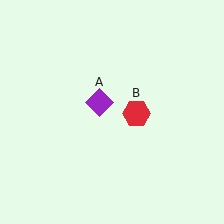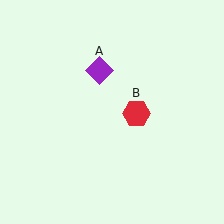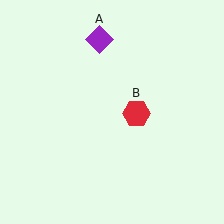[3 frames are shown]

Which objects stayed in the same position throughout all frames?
Red hexagon (object B) remained stationary.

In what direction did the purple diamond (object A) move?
The purple diamond (object A) moved up.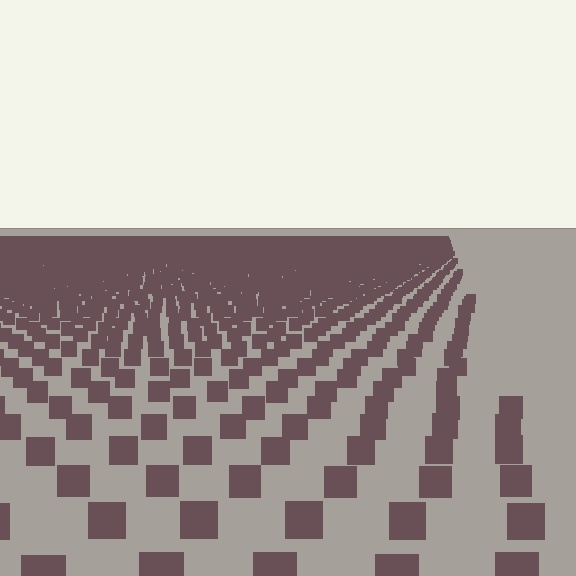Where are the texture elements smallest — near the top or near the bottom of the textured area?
Near the top.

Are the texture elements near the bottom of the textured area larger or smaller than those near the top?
Larger. Near the bottom, elements are closer to the viewer and appear at a bigger on-screen size.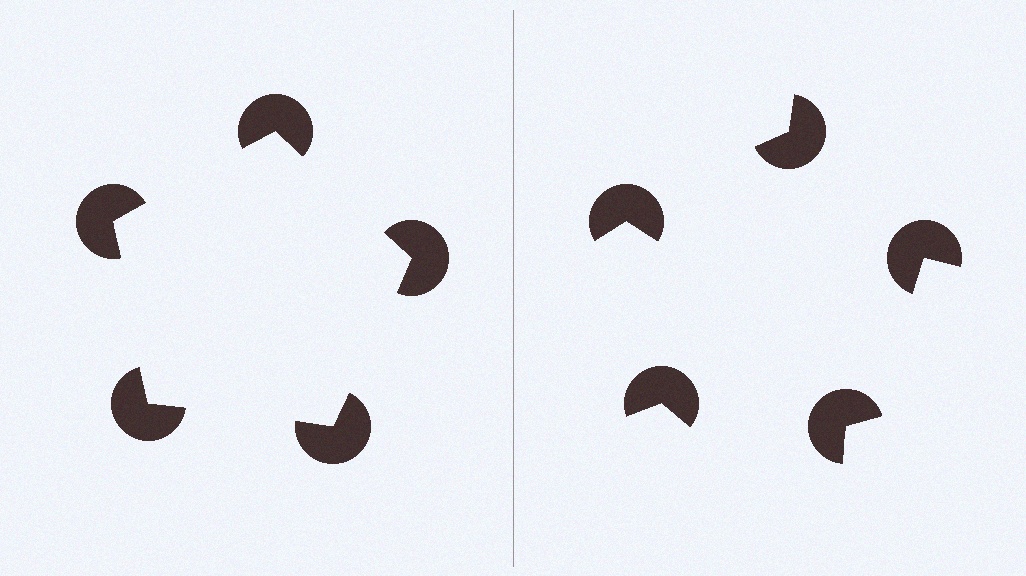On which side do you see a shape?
An illusory pentagon appears on the left side. On the right side the wedge cuts are rotated, so no coherent shape forms.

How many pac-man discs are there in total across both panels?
10 — 5 on each side.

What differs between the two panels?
The pac-man discs are positioned identically on both sides; only the wedge orientations differ. On the left they align to a pentagon; on the right they are misaligned.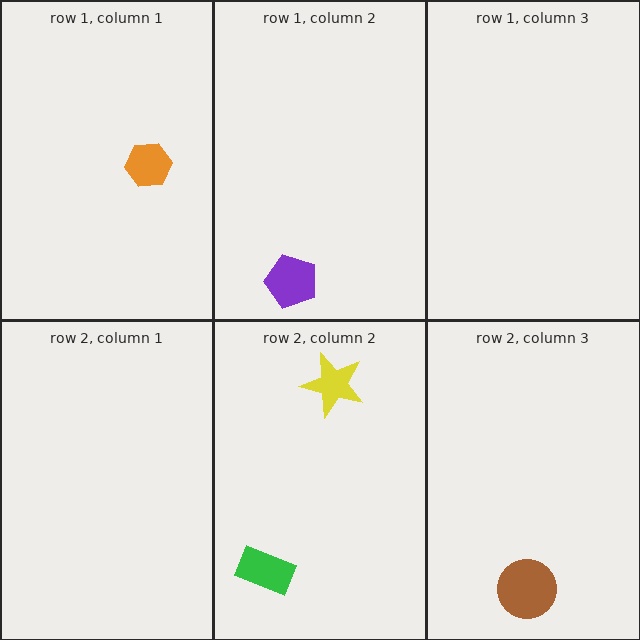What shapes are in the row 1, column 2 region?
The purple pentagon.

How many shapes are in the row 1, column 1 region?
1.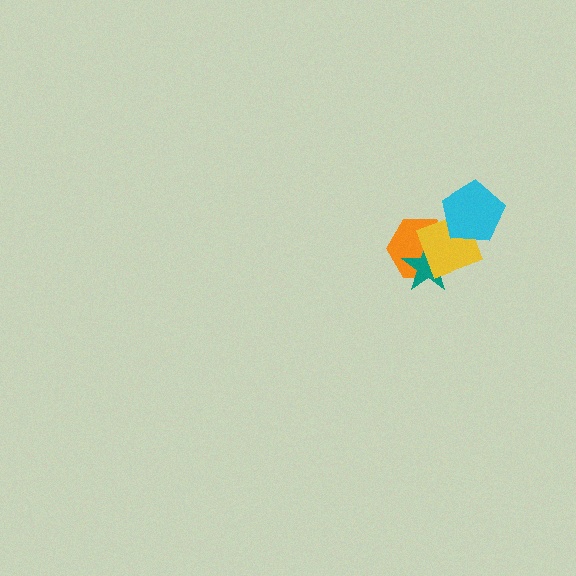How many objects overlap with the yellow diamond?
3 objects overlap with the yellow diamond.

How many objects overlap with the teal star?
2 objects overlap with the teal star.